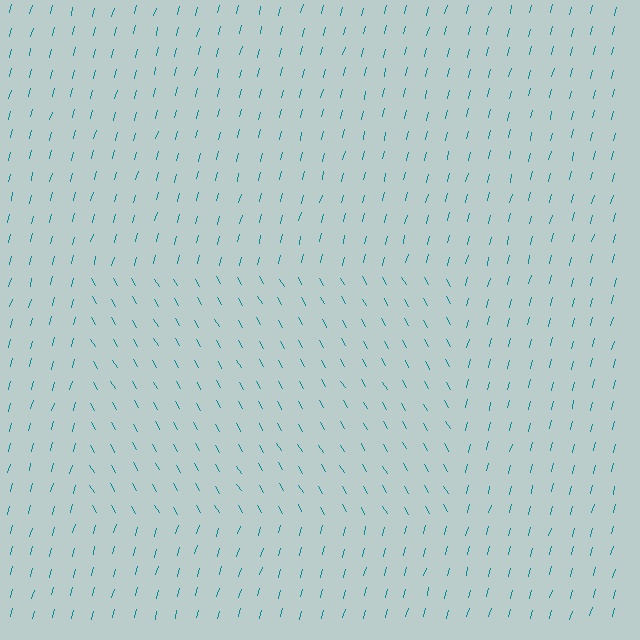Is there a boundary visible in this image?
Yes, there is a texture boundary formed by a change in line orientation.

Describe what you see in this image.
The image is filled with small teal line segments. A rectangle region in the image has lines oriented differently from the surrounding lines, creating a visible texture boundary.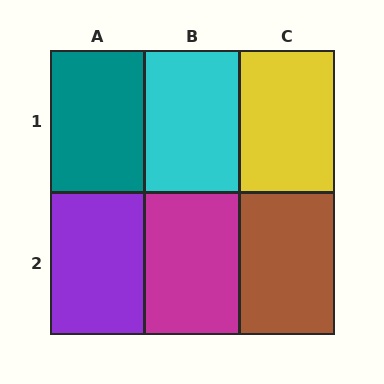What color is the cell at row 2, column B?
Magenta.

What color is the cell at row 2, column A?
Purple.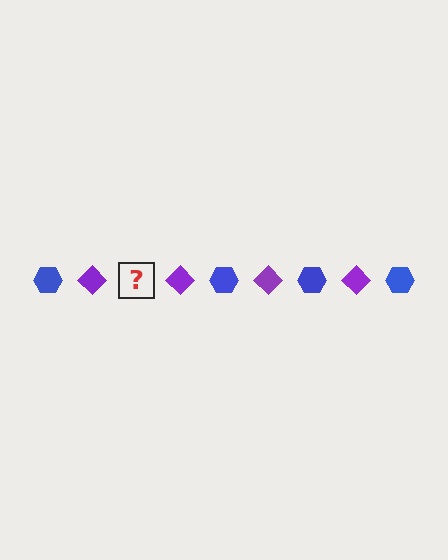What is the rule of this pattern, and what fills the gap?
The rule is that the pattern alternates between blue hexagon and purple diamond. The gap should be filled with a blue hexagon.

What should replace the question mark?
The question mark should be replaced with a blue hexagon.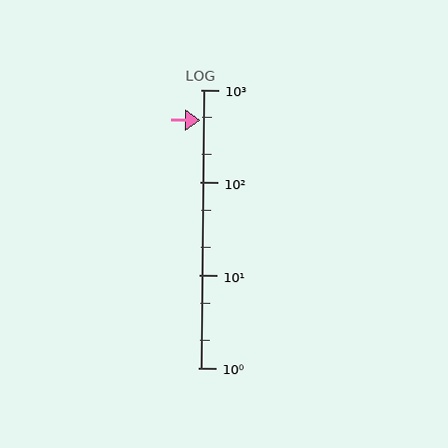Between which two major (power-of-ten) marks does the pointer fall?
The pointer is between 100 and 1000.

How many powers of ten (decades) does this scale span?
The scale spans 3 decades, from 1 to 1000.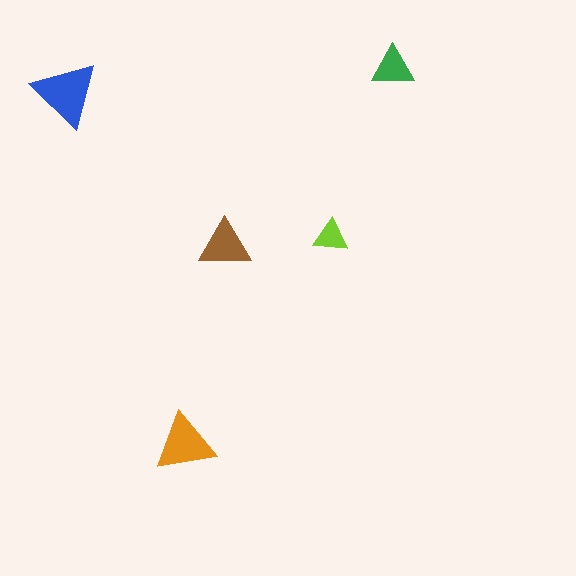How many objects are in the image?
There are 5 objects in the image.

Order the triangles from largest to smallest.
the blue one, the orange one, the brown one, the green one, the lime one.